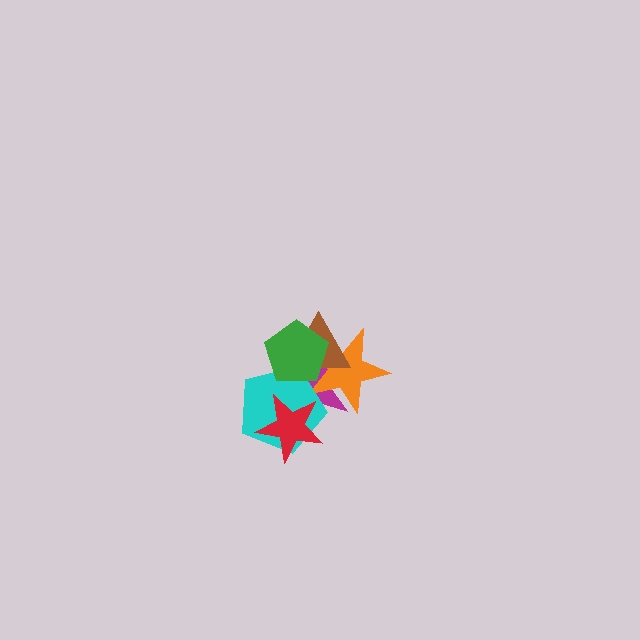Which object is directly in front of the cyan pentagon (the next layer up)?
The red star is directly in front of the cyan pentagon.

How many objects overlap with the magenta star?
5 objects overlap with the magenta star.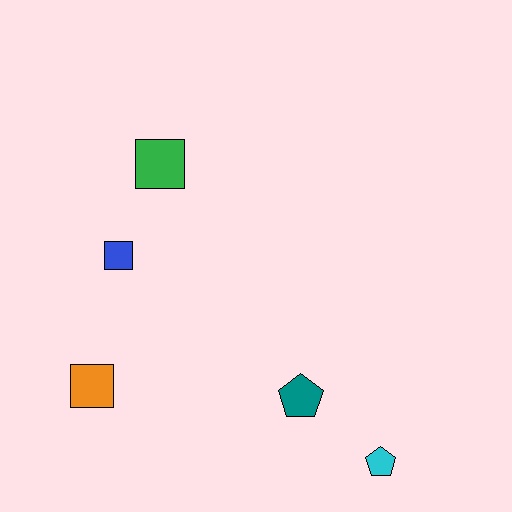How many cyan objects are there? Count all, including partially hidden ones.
There is 1 cyan object.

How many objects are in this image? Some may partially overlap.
There are 5 objects.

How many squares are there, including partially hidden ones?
There are 3 squares.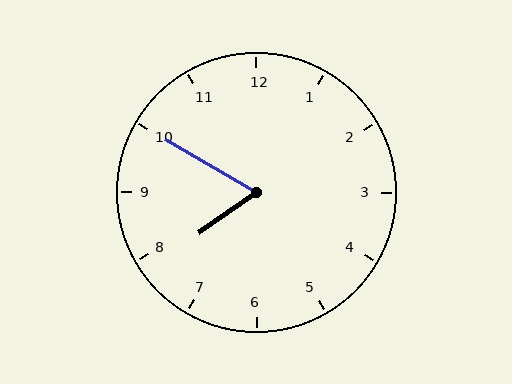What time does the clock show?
7:50.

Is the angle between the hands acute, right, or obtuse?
It is acute.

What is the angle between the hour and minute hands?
Approximately 65 degrees.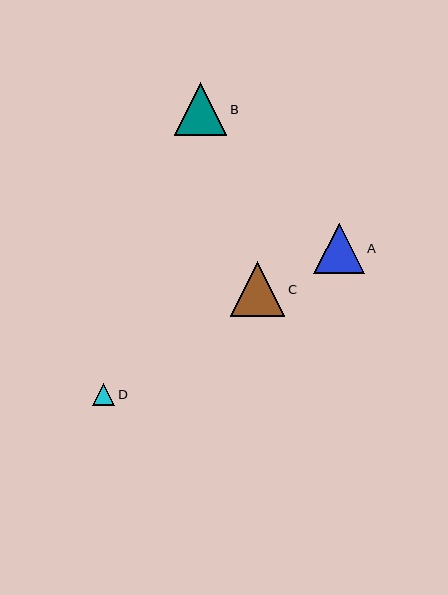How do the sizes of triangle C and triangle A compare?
Triangle C and triangle A are approximately the same size.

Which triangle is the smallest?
Triangle D is the smallest with a size of approximately 22 pixels.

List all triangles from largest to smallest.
From largest to smallest: C, B, A, D.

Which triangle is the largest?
Triangle C is the largest with a size of approximately 55 pixels.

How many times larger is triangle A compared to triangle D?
Triangle A is approximately 2.3 times the size of triangle D.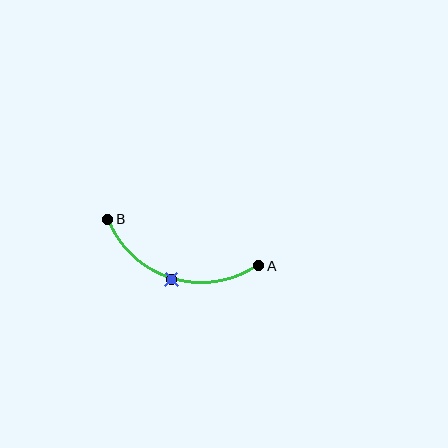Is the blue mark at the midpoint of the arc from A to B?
Yes. The blue mark lies on the arc at equal arc-length from both A and B — it is the arc midpoint.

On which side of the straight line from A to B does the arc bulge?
The arc bulges below the straight line connecting A and B.